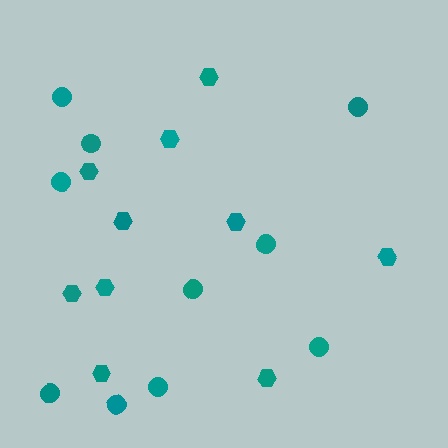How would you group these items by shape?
There are 2 groups: one group of hexagons (10) and one group of circles (10).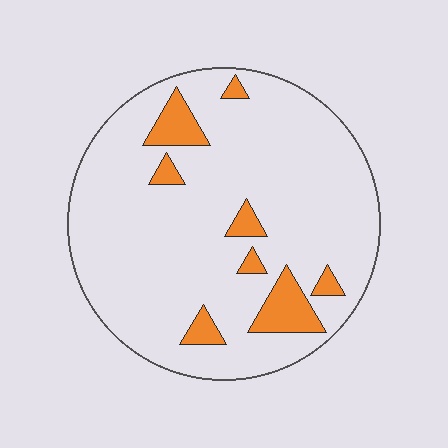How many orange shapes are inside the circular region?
8.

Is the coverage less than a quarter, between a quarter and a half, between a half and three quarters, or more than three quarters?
Less than a quarter.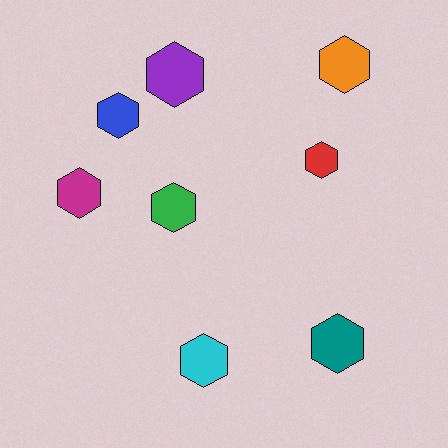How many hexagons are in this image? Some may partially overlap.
There are 8 hexagons.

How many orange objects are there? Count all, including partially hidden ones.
There is 1 orange object.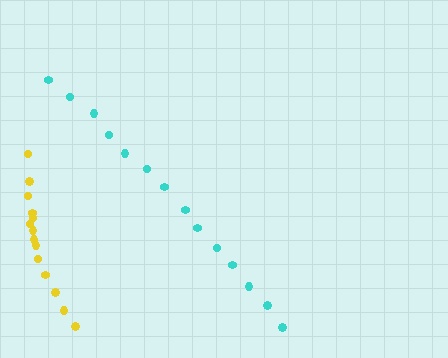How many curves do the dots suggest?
There are 2 distinct paths.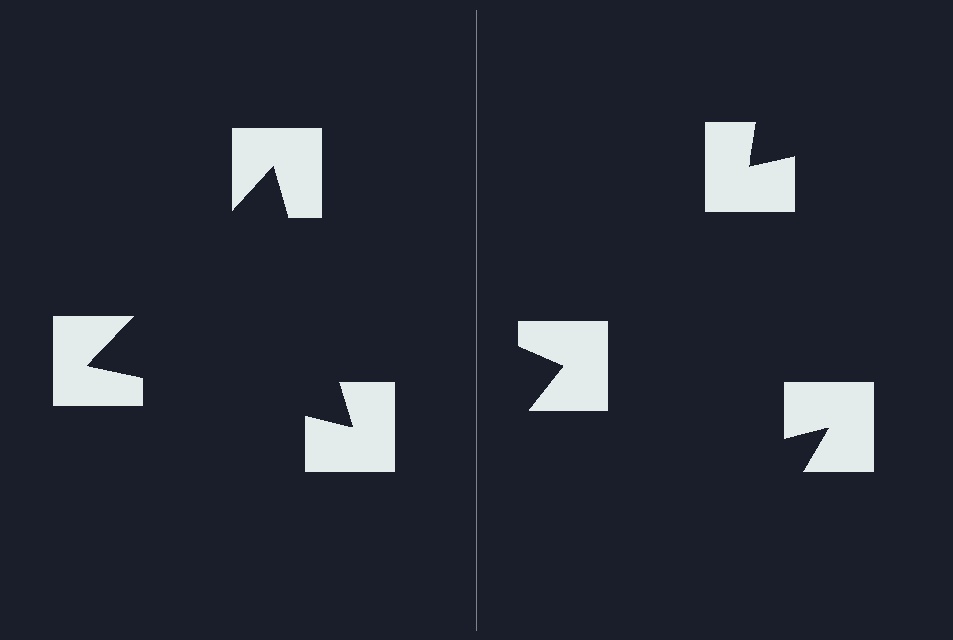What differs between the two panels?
The notched squares are positioned identically on both sides; only the wedge orientations differ. On the left they align to a triangle; on the right they are misaligned.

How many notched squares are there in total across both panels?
6 — 3 on each side.